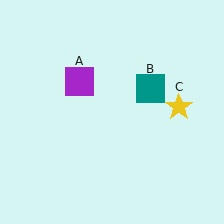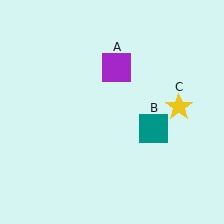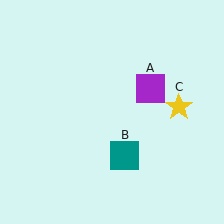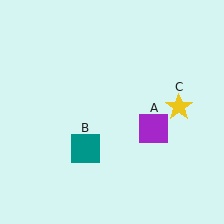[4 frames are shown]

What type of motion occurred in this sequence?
The purple square (object A), teal square (object B) rotated clockwise around the center of the scene.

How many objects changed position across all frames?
2 objects changed position: purple square (object A), teal square (object B).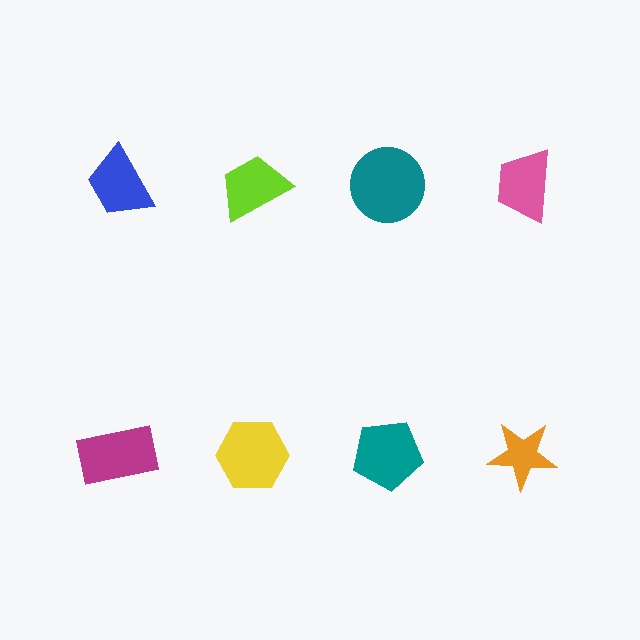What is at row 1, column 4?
A pink trapezoid.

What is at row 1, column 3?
A teal circle.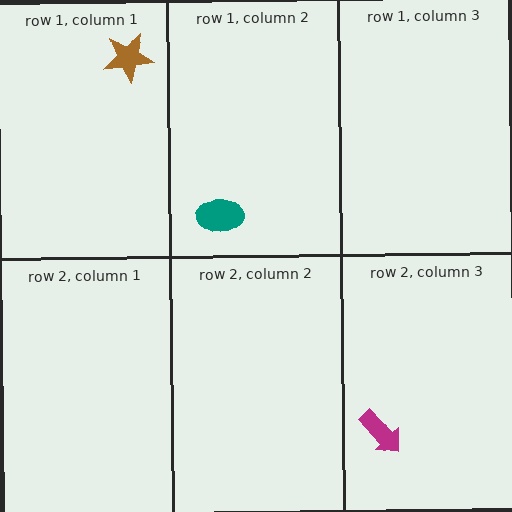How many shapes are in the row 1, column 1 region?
1.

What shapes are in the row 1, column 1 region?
The brown star.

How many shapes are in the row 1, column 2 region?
1.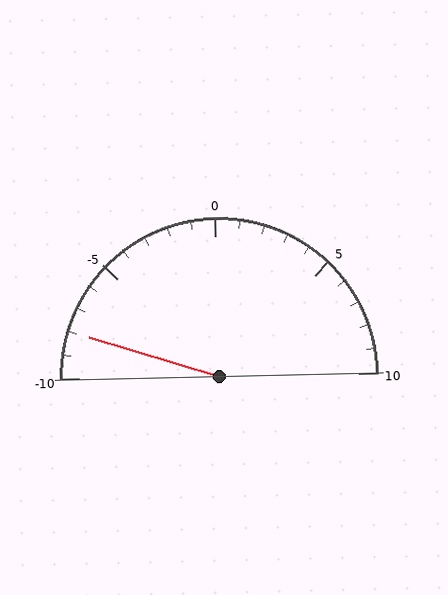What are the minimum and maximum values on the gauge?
The gauge ranges from -10 to 10.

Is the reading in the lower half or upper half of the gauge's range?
The reading is in the lower half of the range (-10 to 10).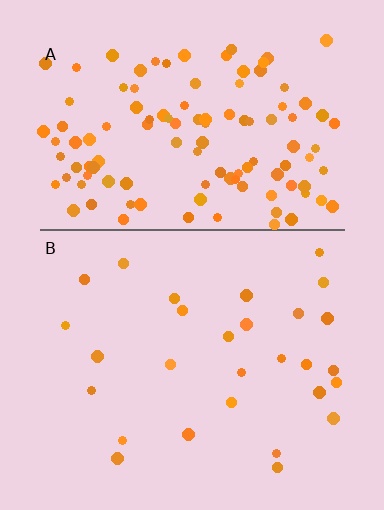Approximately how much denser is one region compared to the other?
Approximately 4.2× — region A over region B.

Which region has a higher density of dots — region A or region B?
A (the top).